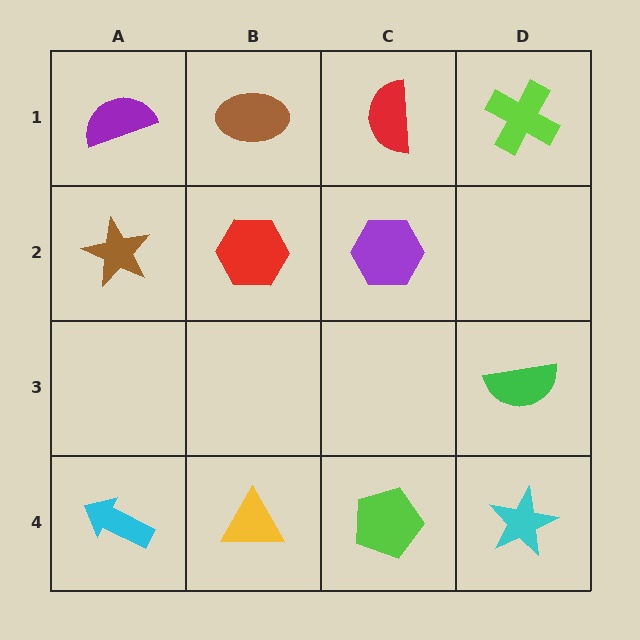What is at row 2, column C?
A purple hexagon.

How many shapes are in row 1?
4 shapes.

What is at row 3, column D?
A green semicircle.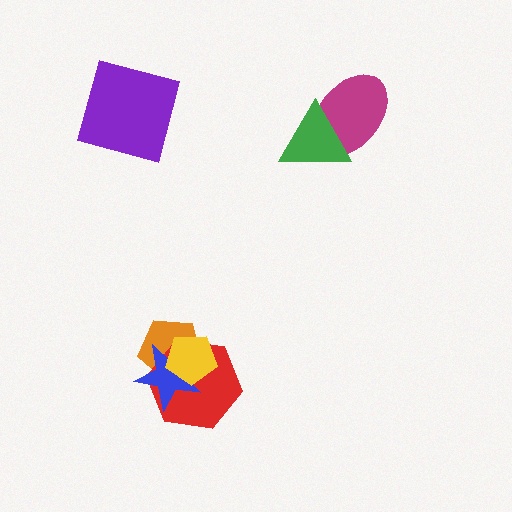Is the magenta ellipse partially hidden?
Yes, it is partially covered by another shape.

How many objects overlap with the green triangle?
1 object overlaps with the green triangle.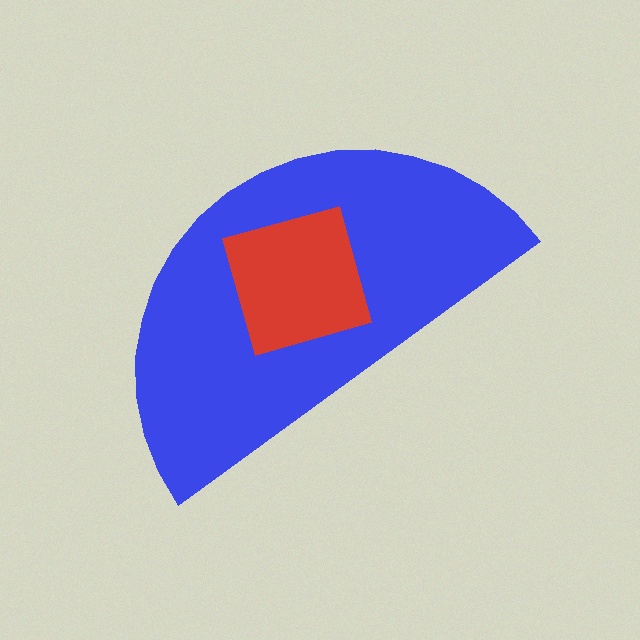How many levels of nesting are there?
2.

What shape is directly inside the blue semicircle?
The red diamond.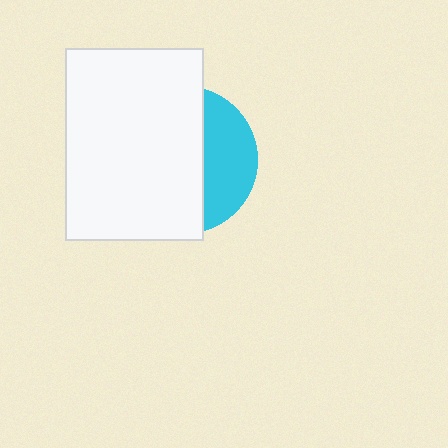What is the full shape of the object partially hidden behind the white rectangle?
The partially hidden object is a cyan circle.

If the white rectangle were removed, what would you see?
You would see the complete cyan circle.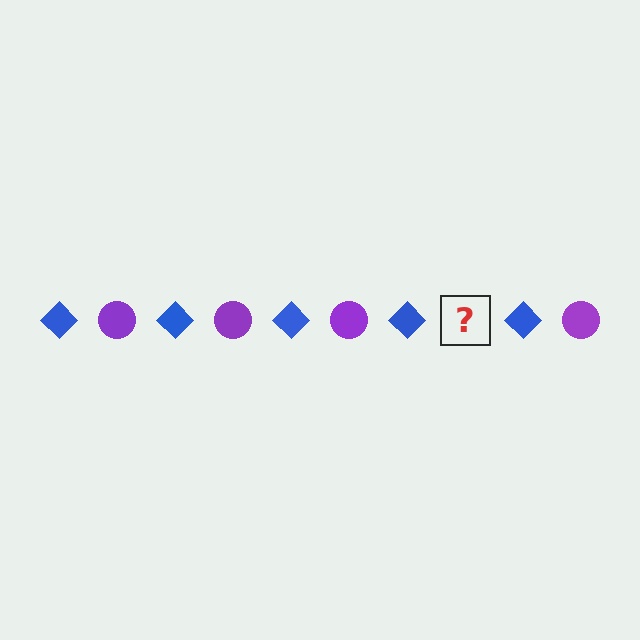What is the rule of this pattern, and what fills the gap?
The rule is that the pattern alternates between blue diamond and purple circle. The gap should be filled with a purple circle.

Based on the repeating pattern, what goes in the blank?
The blank should be a purple circle.